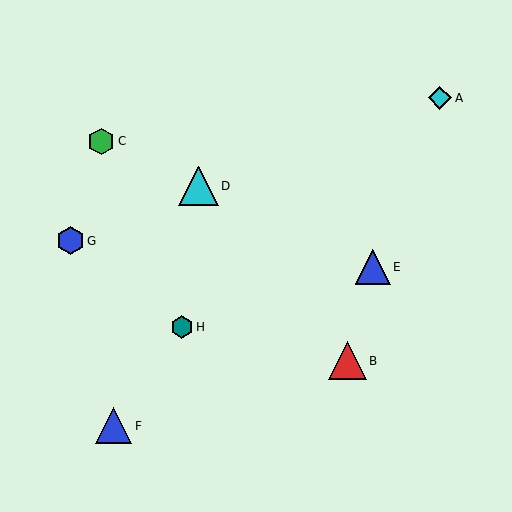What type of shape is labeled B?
Shape B is a red triangle.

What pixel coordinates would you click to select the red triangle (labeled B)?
Click at (347, 361) to select the red triangle B.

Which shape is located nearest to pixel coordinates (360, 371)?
The red triangle (labeled B) at (347, 361) is nearest to that location.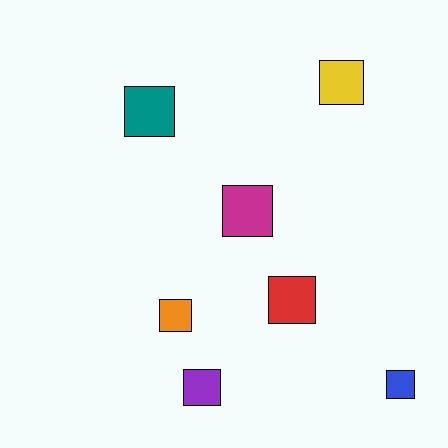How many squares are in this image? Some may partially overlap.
There are 7 squares.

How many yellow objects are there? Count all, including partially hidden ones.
There is 1 yellow object.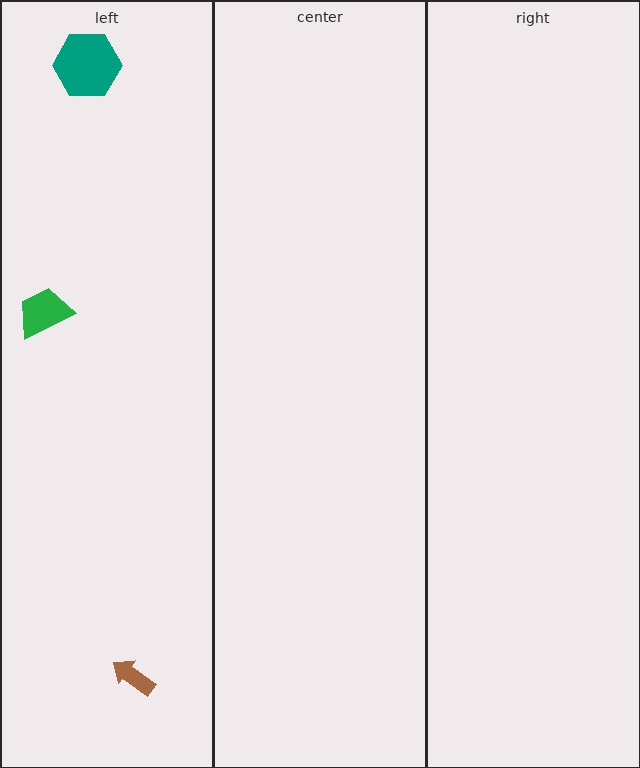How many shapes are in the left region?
3.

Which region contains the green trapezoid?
The left region.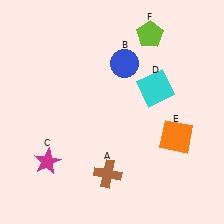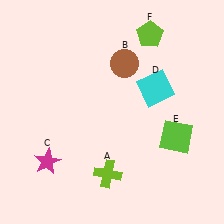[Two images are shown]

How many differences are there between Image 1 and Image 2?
There are 3 differences between the two images.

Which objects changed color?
A changed from brown to lime. B changed from blue to brown. E changed from orange to lime.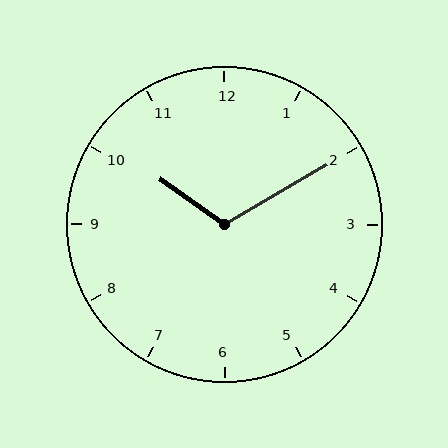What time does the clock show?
10:10.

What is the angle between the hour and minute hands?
Approximately 115 degrees.